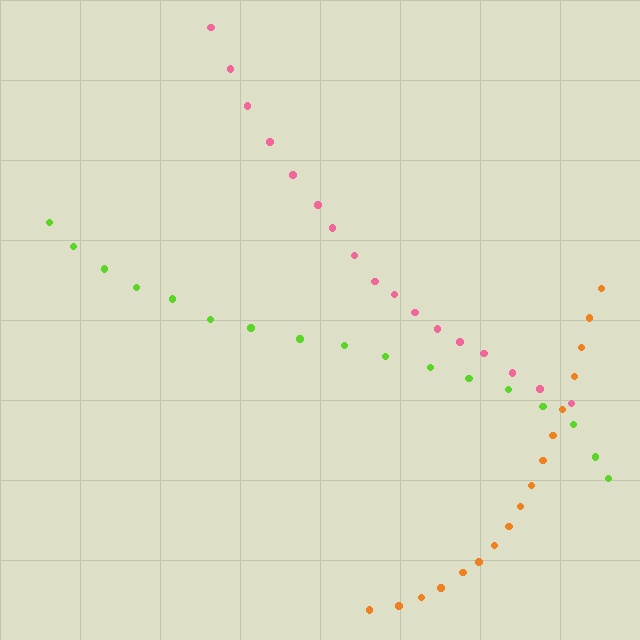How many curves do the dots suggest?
There are 3 distinct paths.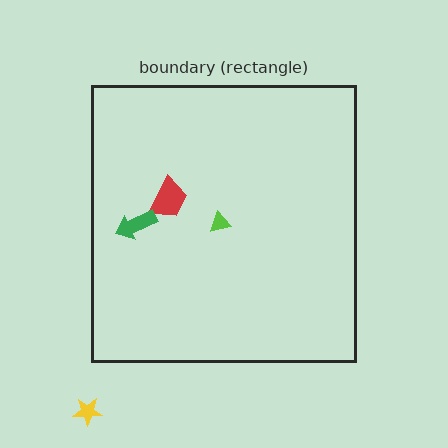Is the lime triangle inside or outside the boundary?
Inside.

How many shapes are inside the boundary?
3 inside, 1 outside.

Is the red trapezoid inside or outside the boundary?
Inside.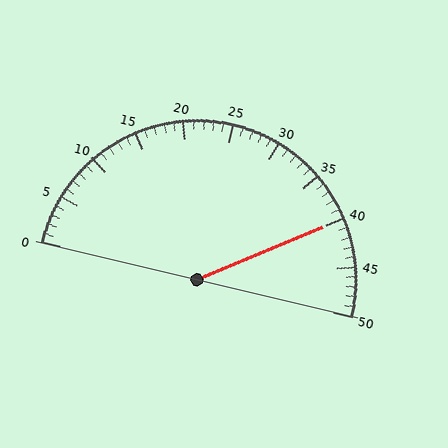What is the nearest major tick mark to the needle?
The nearest major tick mark is 40.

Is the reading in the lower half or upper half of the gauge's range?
The reading is in the upper half of the range (0 to 50).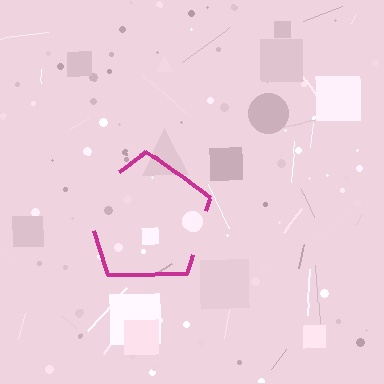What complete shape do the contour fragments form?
The contour fragments form a pentagon.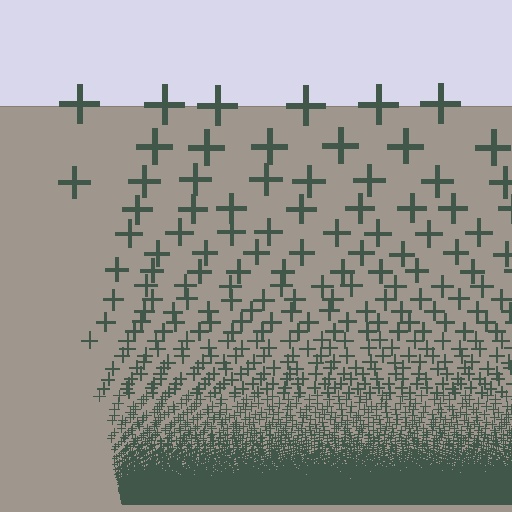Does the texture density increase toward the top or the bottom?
Density increases toward the bottom.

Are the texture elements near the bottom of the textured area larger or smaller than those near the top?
Smaller. The gradient is inverted — elements near the bottom are smaller and denser.